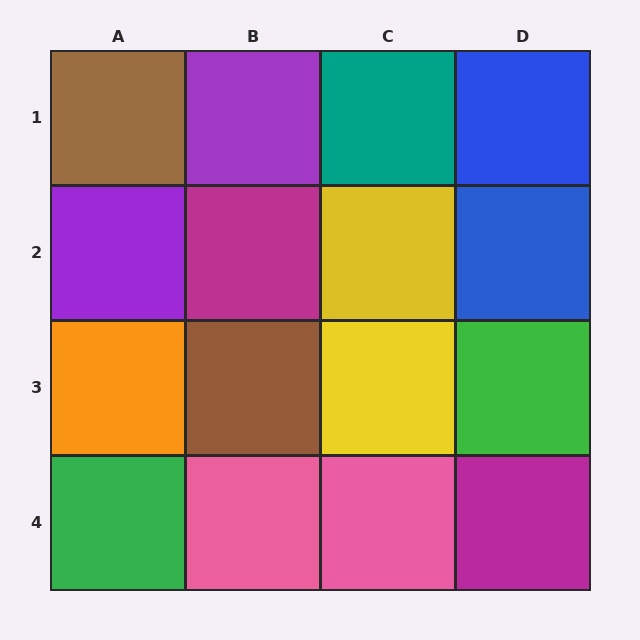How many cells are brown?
2 cells are brown.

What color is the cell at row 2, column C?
Yellow.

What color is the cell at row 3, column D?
Green.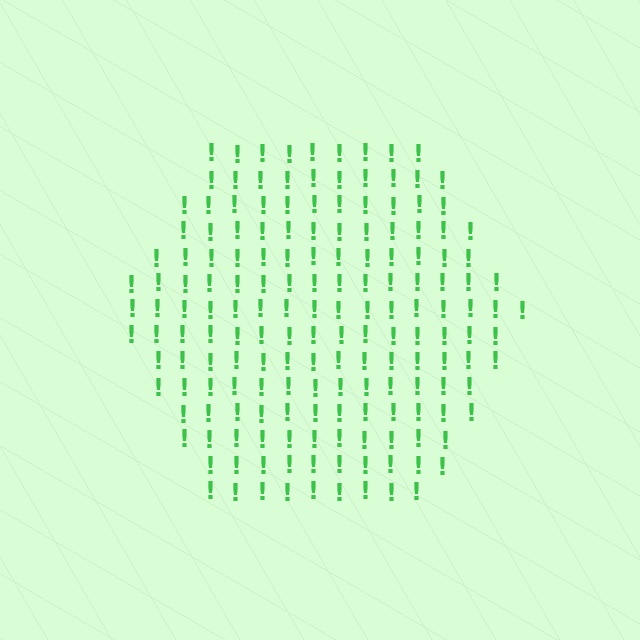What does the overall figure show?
The overall figure shows a hexagon.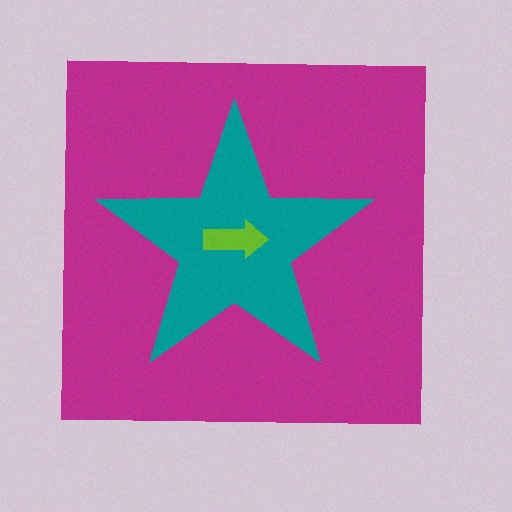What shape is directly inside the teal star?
The lime arrow.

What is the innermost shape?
The lime arrow.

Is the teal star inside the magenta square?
Yes.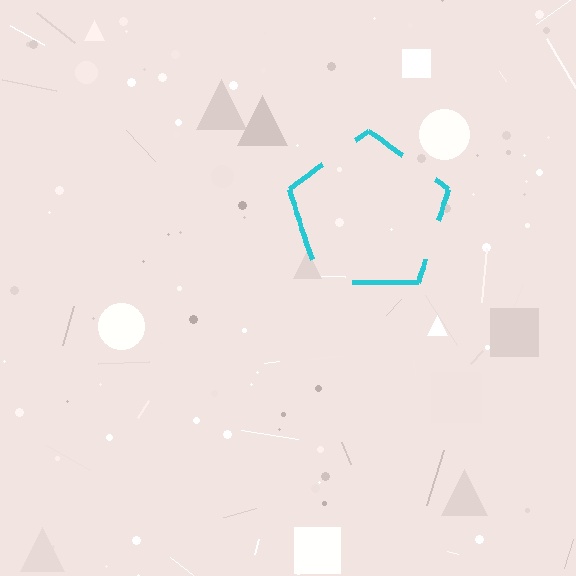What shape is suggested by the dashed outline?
The dashed outline suggests a pentagon.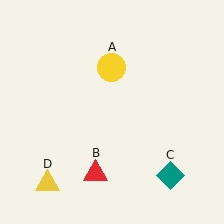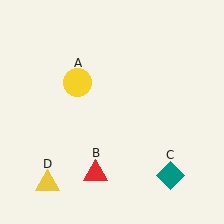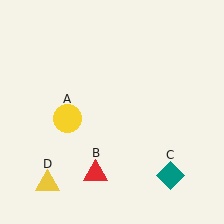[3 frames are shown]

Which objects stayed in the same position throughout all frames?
Red triangle (object B) and teal diamond (object C) and yellow triangle (object D) remained stationary.